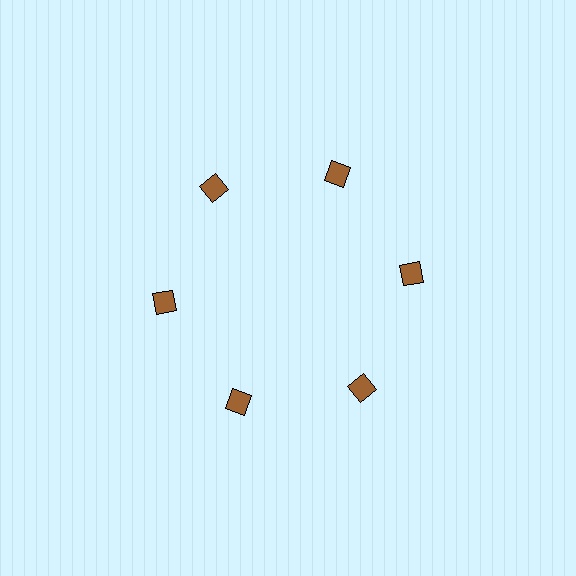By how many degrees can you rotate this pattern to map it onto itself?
The pattern maps onto itself every 60 degrees of rotation.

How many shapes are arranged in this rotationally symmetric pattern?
There are 6 shapes, arranged in 6 groups of 1.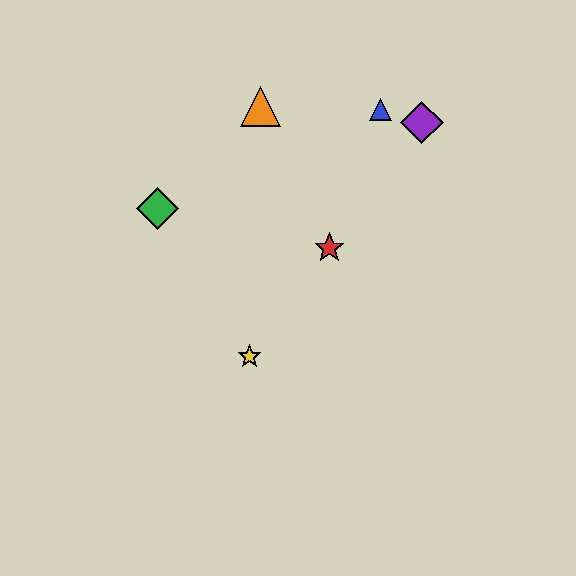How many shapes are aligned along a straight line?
3 shapes (the red star, the yellow star, the purple diamond) are aligned along a straight line.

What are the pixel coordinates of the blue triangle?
The blue triangle is at (380, 110).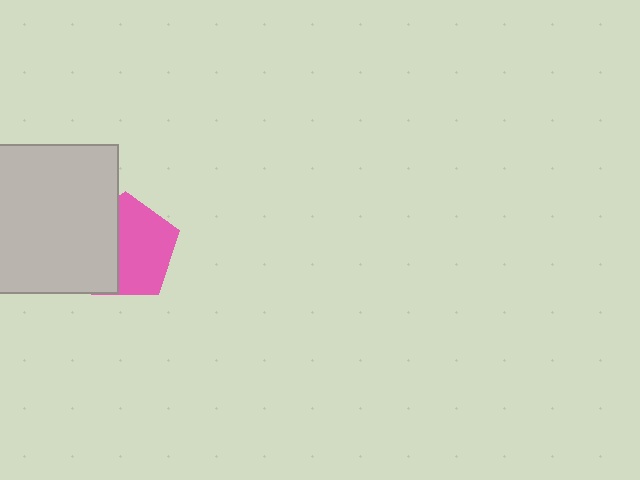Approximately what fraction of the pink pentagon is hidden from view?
Roughly 42% of the pink pentagon is hidden behind the light gray square.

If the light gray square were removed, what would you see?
You would see the complete pink pentagon.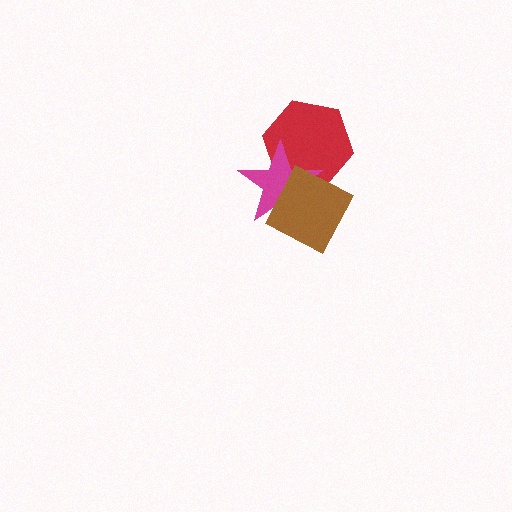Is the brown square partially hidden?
No, no other shape covers it.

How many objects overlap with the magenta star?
2 objects overlap with the magenta star.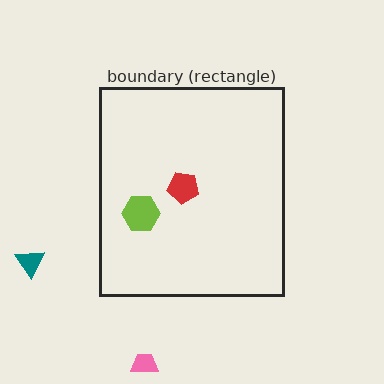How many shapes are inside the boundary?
2 inside, 2 outside.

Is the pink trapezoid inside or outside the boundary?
Outside.